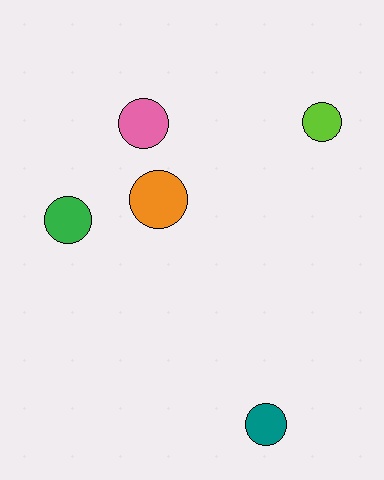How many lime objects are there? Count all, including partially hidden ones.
There is 1 lime object.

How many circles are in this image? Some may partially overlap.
There are 5 circles.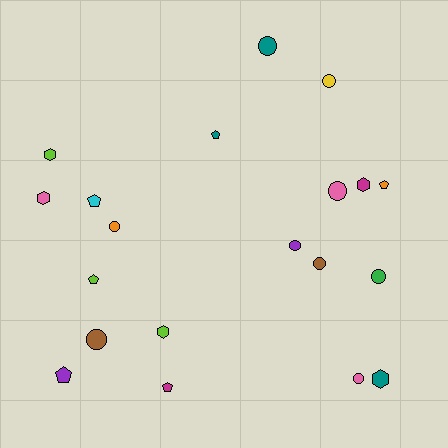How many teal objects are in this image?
There are 3 teal objects.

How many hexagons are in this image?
There are 5 hexagons.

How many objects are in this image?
There are 20 objects.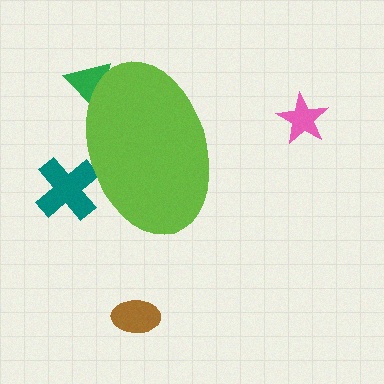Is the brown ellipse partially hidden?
No, the brown ellipse is fully visible.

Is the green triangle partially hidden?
Yes, the green triangle is partially hidden behind the lime ellipse.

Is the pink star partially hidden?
No, the pink star is fully visible.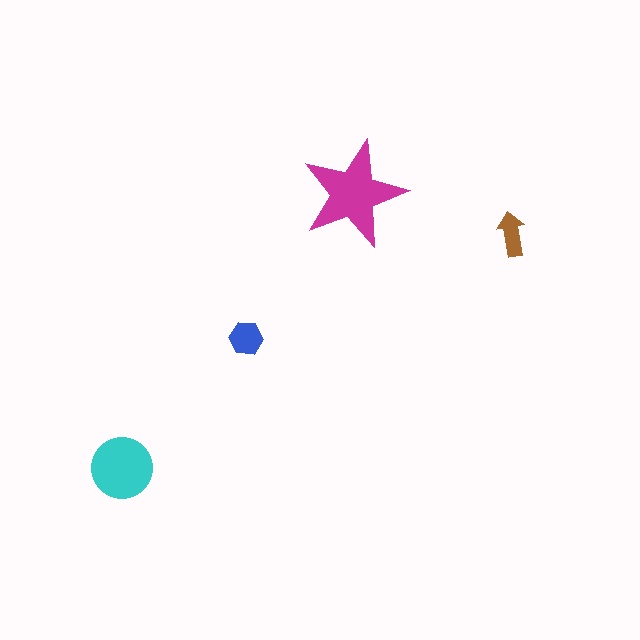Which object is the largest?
The magenta star.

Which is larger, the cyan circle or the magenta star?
The magenta star.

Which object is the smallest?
The brown arrow.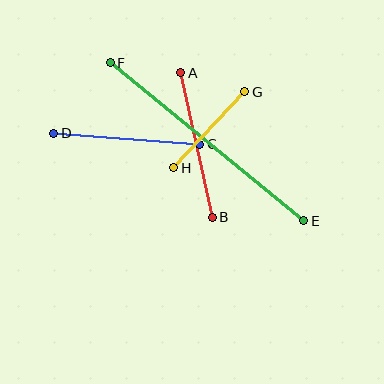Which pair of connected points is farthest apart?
Points E and F are farthest apart.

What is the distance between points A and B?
The distance is approximately 148 pixels.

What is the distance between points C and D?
The distance is approximately 147 pixels.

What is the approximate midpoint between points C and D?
The midpoint is at approximately (127, 139) pixels.